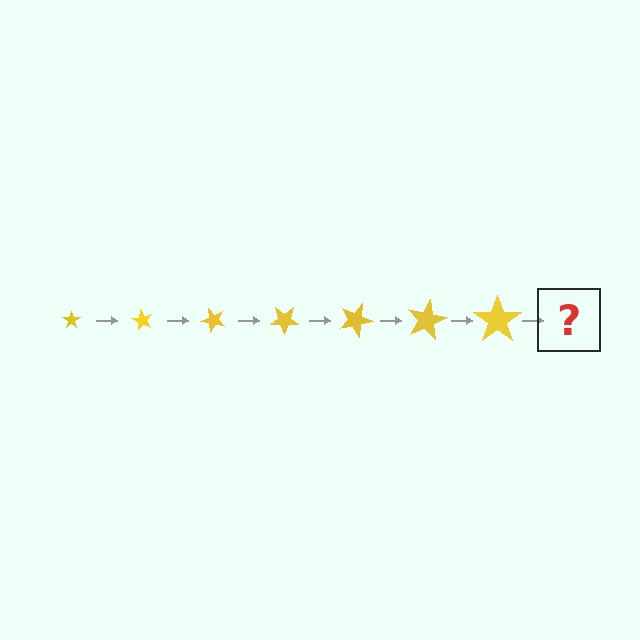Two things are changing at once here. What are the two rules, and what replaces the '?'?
The two rules are that the star grows larger each step and it rotates 60 degrees each step. The '?' should be a star, larger than the previous one and rotated 420 degrees from the start.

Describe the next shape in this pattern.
It should be a star, larger than the previous one and rotated 420 degrees from the start.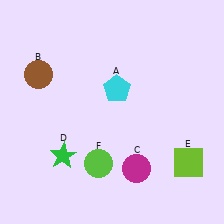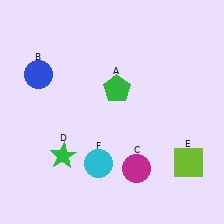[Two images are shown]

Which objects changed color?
A changed from cyan to green. B changed from brown to blue. F changed from lime to cyan.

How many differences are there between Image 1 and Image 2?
There are 3 differences between the two images.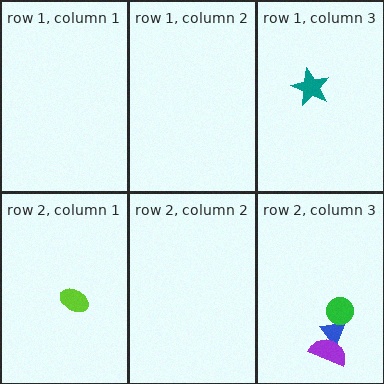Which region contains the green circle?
The row 2, column 3 region.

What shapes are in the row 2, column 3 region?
The blue triangle, the green circle, the purple semicircle.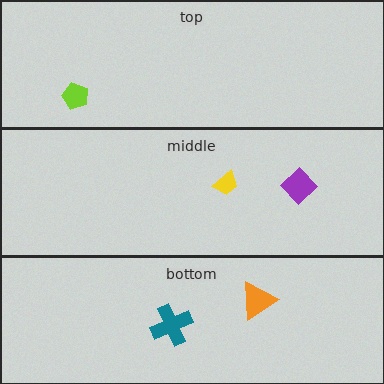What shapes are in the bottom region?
The orange triangle, the teal cross.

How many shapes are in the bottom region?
2.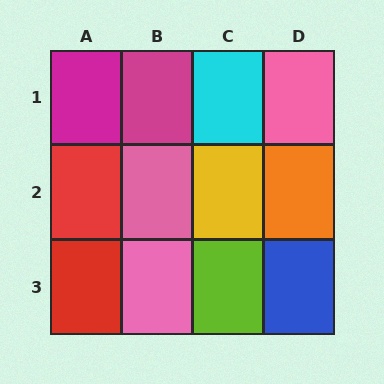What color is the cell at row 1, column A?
Magenta.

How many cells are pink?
3 cells are pink.